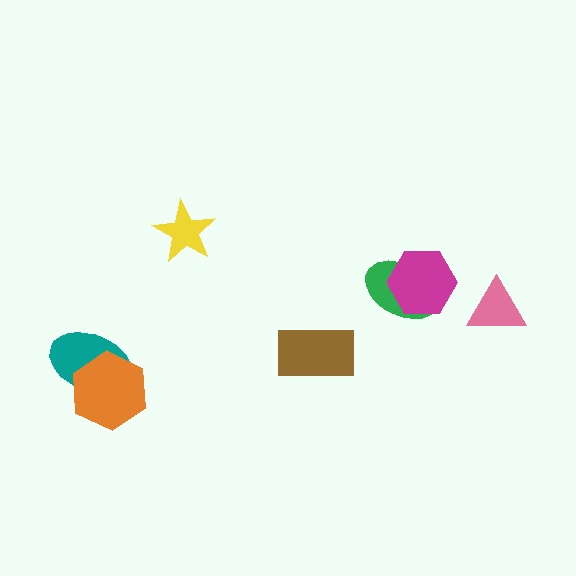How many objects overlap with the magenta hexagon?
1 object overlaps with the magenta hexagon.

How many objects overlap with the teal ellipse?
1 object overlaps with the teal ellipse.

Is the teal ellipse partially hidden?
Yes, it is partially covered by another shape.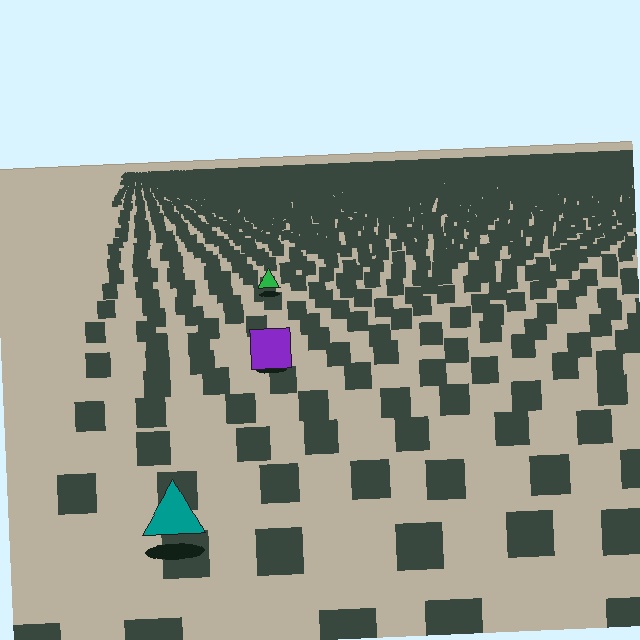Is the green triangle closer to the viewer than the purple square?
No. The purple square is closer — you can tell from the texture gradient: the ground texture is coarser near it.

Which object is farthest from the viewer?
The green triangle is farthest from the viewer. It appears smaller and the ground texture around it is denser.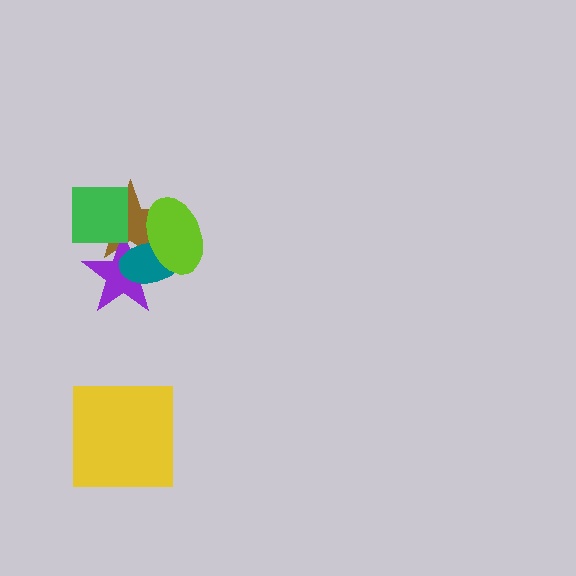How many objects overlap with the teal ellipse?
3 objects overlap with the teal ellipse.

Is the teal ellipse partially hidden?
Yes, it is partially covered by another shape.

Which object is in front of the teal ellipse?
The lime ellipse is in front of the teal ellipse.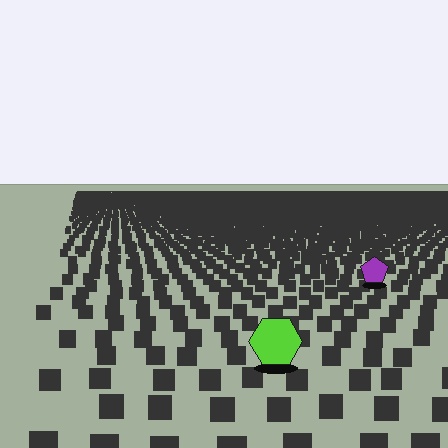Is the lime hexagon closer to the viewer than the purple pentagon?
Yes. The lime hexagon is closer — you can tell from the texture gradient: the ground texture is coarser near it.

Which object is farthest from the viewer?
The purple pentagon is farthest from the viewer. It appears smaller and the ground texture around it is denser.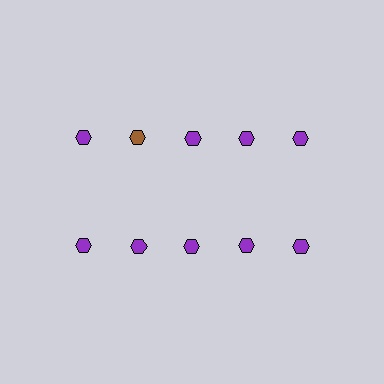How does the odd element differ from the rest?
It has a different color: brown instead of purple.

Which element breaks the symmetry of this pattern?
The brown hexagon in the top row, second from left column breaks the symmetry. All other shapes are purple hexagons.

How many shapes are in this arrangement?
There are 10 shapes arranged in a grid pattern.